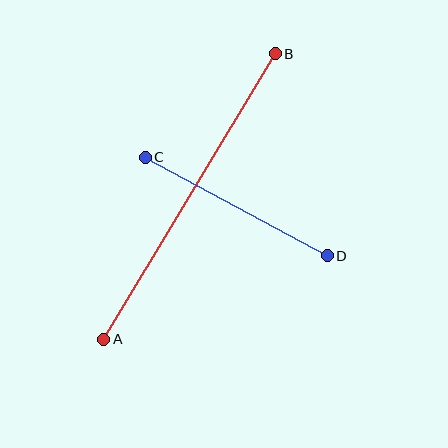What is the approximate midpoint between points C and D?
The midpoint is at approximately (236, 206) pixels.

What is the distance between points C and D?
The distance is approximately 207 pixels.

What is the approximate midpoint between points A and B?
The midpoint is at approximately (189, 197) pixels.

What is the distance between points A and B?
The distance is approximately 333 pixels.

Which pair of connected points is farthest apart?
Points A and B are farthest apart.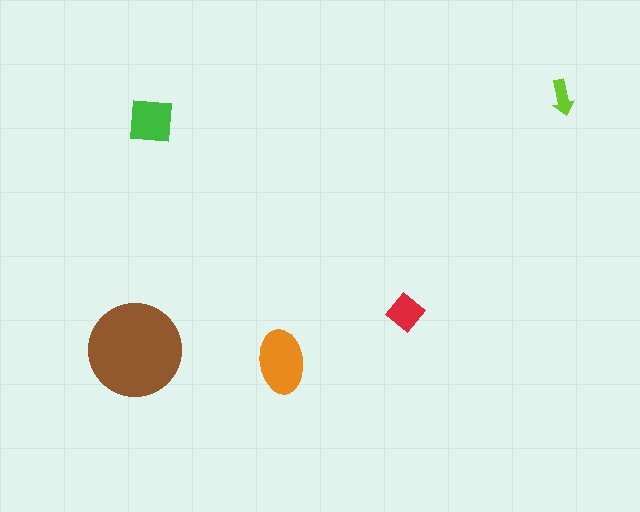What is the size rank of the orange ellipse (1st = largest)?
2nd.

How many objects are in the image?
There are 5 objects in the image.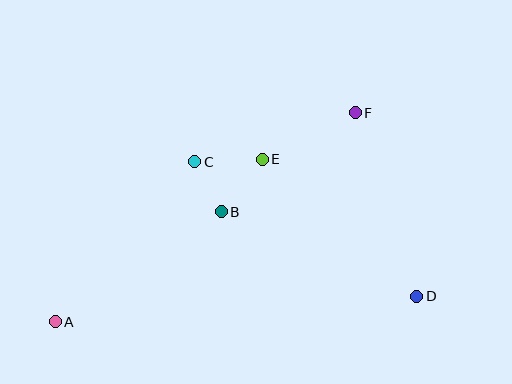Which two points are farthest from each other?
Points A and F are farthest from each other.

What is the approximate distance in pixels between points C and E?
The distance between C and E is approximately 68 pixels.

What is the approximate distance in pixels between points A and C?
The distance between A and C is approximately 212 pixels.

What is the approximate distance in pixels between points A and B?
The distance between A and B is approximately 199 pixels.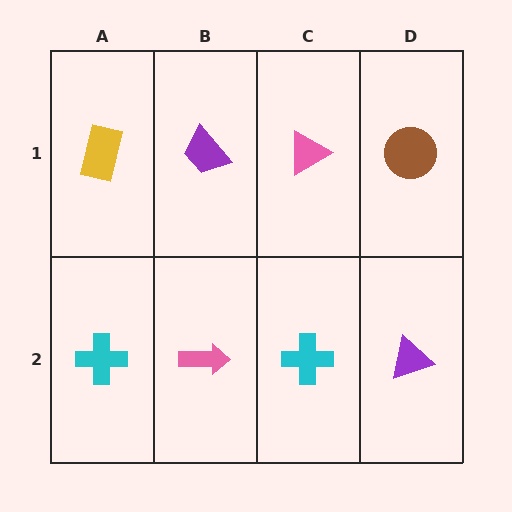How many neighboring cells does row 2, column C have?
3.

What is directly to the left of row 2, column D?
A cyan cross.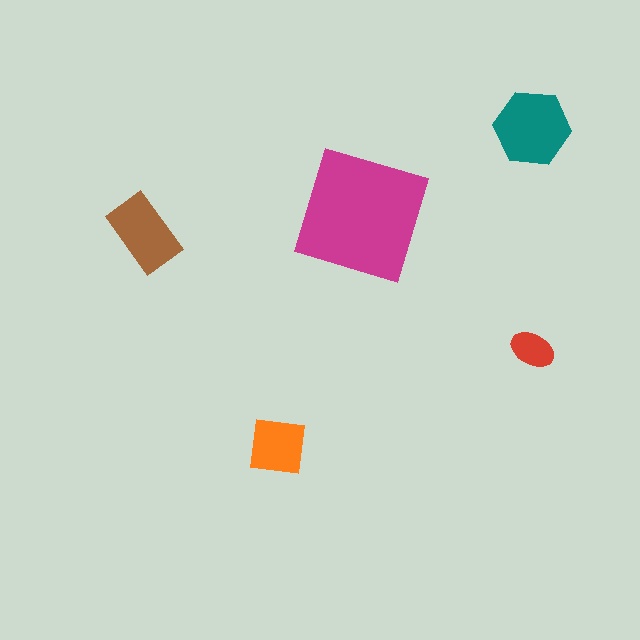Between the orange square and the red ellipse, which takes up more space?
The orange square.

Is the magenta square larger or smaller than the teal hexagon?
Larger.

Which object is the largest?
The magenta square.